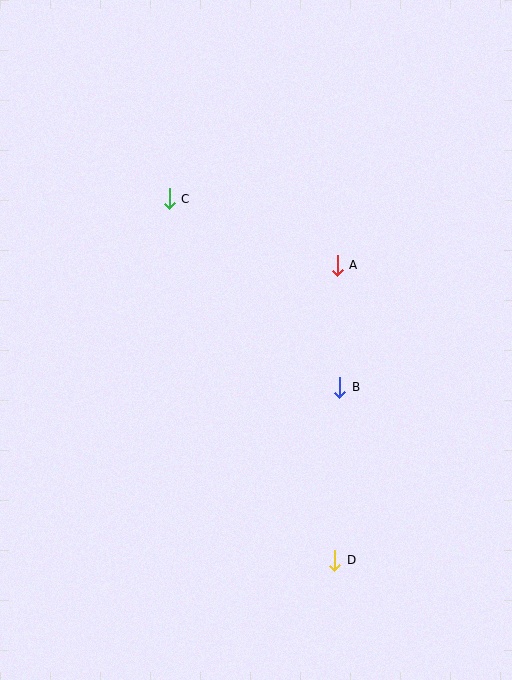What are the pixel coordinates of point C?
Point C is at (169, 199).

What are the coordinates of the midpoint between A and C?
The midpoint between A and C is at (253, 232).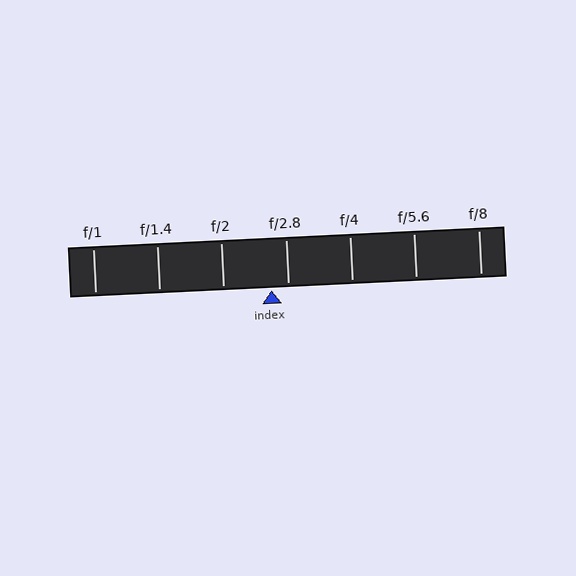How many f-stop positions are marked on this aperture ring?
There are 7 f-stop positions marked.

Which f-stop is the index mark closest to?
The index mark is closest to f/2.8.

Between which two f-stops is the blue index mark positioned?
The index mark is between f/2 and f/2.8.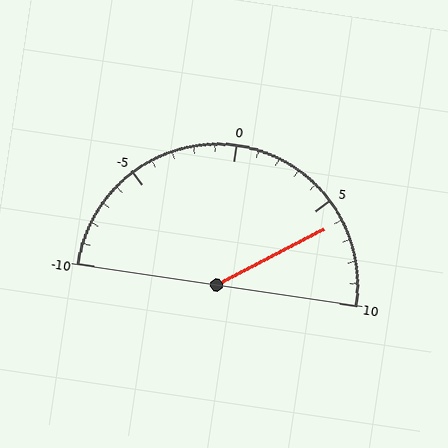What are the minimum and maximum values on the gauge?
The gauge ranges from -10 to 10.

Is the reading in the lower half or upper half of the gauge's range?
The reading is in the upper half of the range (-10 to 10).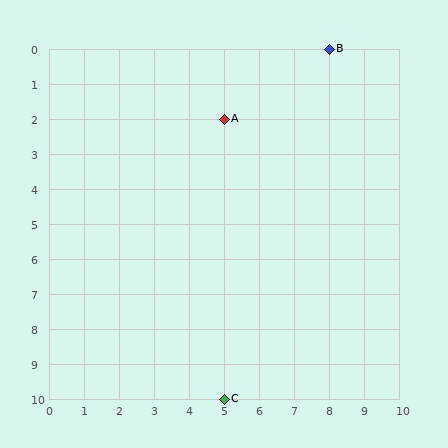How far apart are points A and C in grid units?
Points A and C are 8 rows apart.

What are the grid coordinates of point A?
Point A is at grid coordinates (5, 2).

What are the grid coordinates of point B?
Point B is at grid coordinates (8, 0).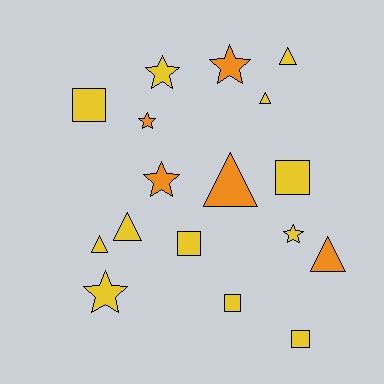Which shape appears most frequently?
Triangle, with 6 objects.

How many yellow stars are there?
There are 3 yellow stars.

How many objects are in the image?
There are 17 objects.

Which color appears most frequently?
Yellow, with 12 objects.